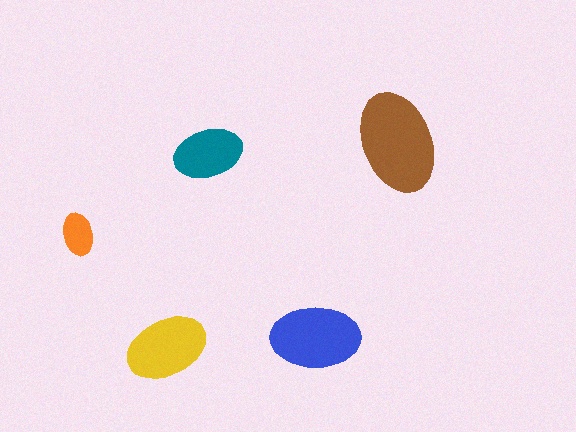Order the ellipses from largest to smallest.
the brown one, the blue one, the yellow one, the teal one, the orange one.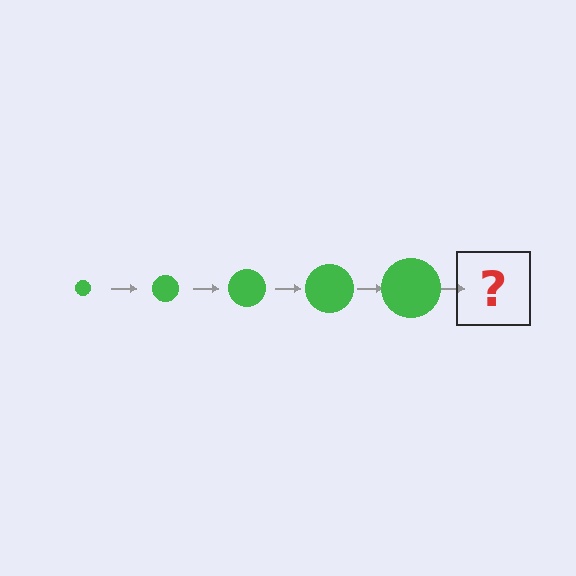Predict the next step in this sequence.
The next step is a green circle, larger than the previous one.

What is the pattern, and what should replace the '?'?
The pattern is that the circle gets progressively larger each step. The '?' should be a green circle, larger than the previous one.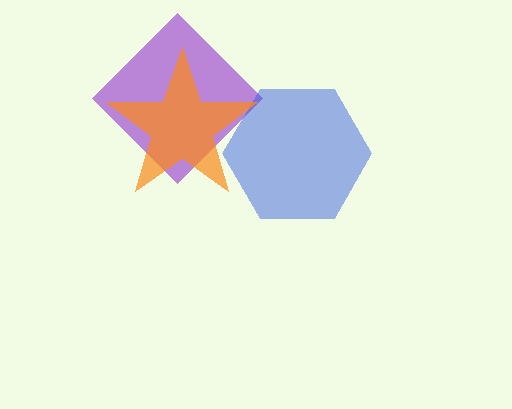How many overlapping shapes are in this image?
There are 3 overlapping shapes in the image.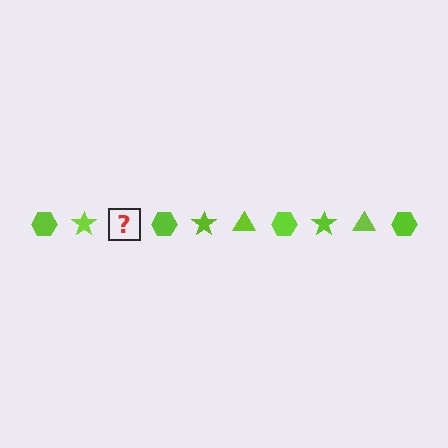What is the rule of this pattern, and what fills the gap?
The rule is that the pattern cycles through hexagon, star, triangle shapes in lime. The gap should be filled with a lime triangle.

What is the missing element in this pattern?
The missing element is a lime triangle.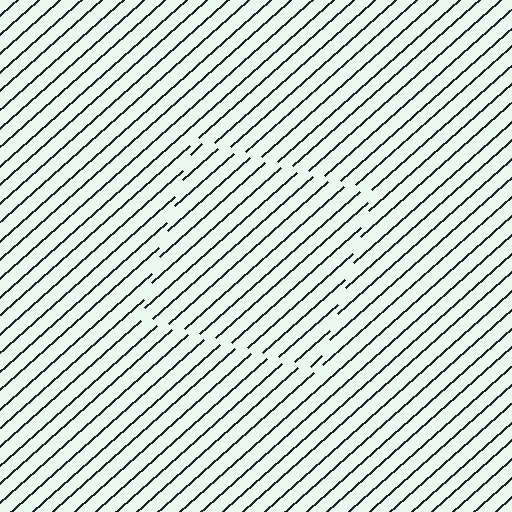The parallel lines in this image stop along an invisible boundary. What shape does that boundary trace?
An illusory square. The interior of the shape contains the same grating, shifted by half a period — the contour is defined by the phase discontinuity where line-ends from the inner and outer gratings abut.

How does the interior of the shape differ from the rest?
The interior of the shape contains the same grating, shifted by half a period — the contour is defined by the phase discontinuity where line-ends from the inner and outer gratings abut.